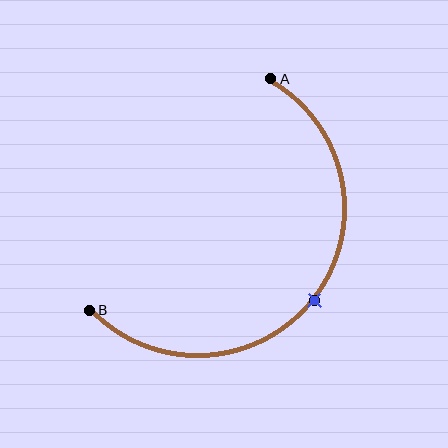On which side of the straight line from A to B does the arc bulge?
The arc bulges below and to the right of the straight line connecting A and B.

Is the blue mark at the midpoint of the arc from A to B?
Yes. The blue mark lies on the arc at equal arc-length from both A and B — it is the arc midpoint.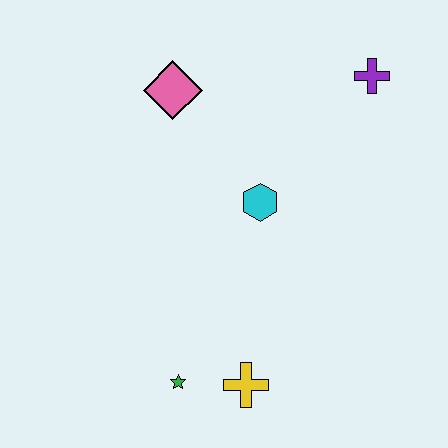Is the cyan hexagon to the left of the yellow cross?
No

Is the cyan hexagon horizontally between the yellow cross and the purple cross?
Yes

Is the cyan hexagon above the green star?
Yes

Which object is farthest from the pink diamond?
The yellow cross is farthest from the pink diamond.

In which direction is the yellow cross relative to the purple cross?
The yellow cross is below the purple cross.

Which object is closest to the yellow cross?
The green star is closest to the yellow cross.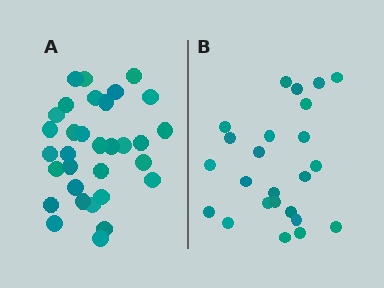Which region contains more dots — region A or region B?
Region A (the left region) has more dots.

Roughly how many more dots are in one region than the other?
Region A has roughly 8 or so more dots than region B.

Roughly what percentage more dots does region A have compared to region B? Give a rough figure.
About 35% more.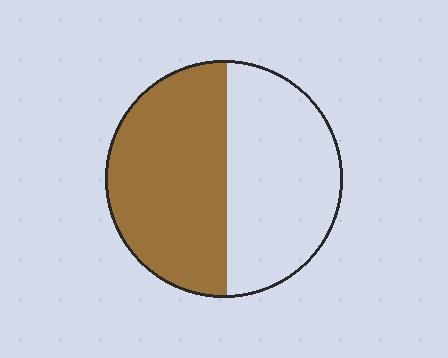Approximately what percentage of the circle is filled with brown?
Approximately 50%.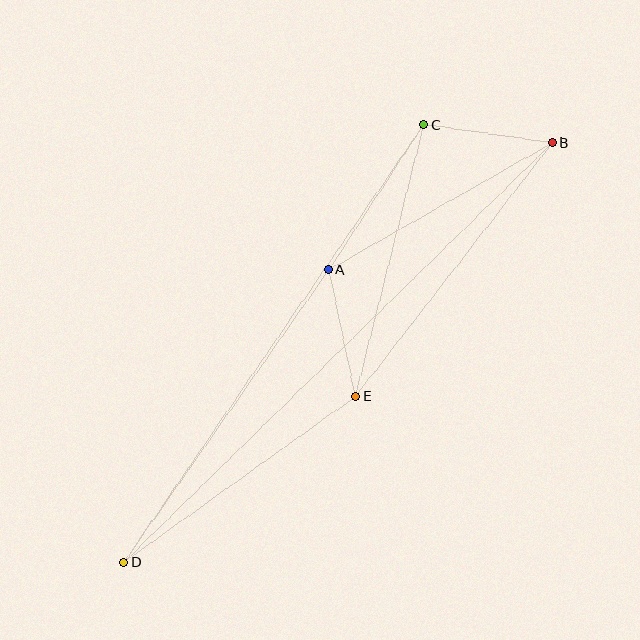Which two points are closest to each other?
Points B and C are closest to each other.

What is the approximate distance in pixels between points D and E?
The distance between D and E is approximately 285 pixels.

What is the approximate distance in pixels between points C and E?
The distance between C and E is approximately 280 pixels.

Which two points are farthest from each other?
Points B and D are farthest from each other.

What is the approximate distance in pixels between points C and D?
The distance between C and D is approximately 531 pixels.